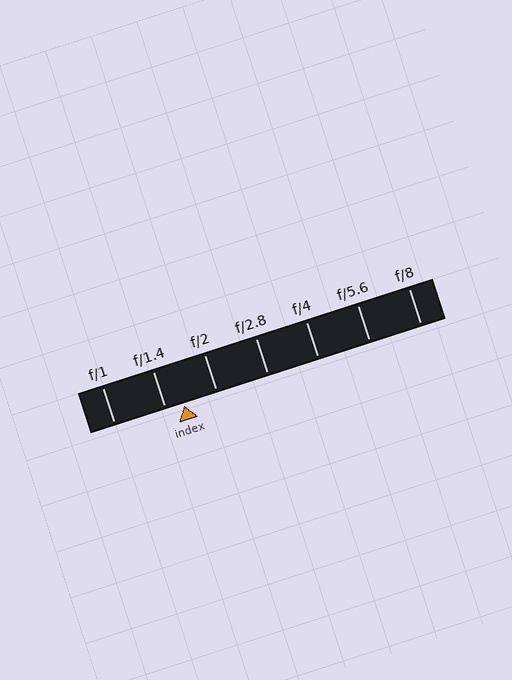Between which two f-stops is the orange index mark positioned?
The index mark is between f/1.4 and f/2.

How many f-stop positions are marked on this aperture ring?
There are 7 f-stop positions marked.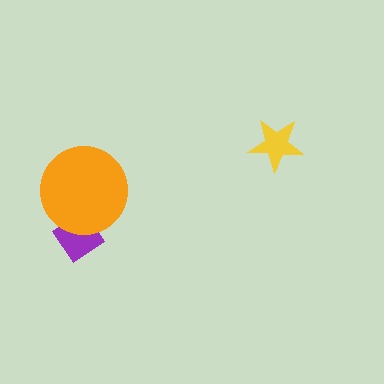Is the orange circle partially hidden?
No, no other shape covers it.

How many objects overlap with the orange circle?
1 object overlaps with the orange circle.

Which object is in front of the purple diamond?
The orange circle is in front of the purple diamond.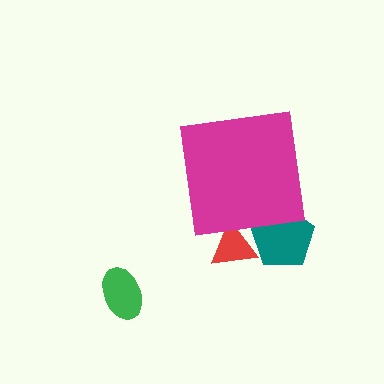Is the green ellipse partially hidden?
No, the green ellipse is fully visible.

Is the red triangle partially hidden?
Yes, the red triangle is partially hidden behind the magenta square.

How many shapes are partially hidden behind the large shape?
2 shapes are partially hidden.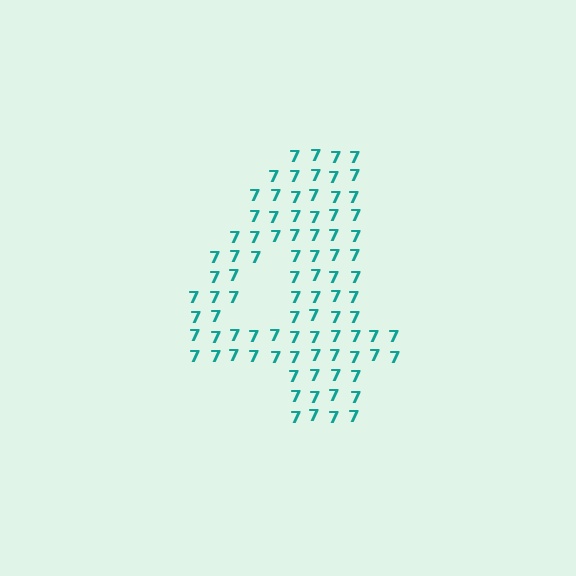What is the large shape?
The large shape is the digit 4.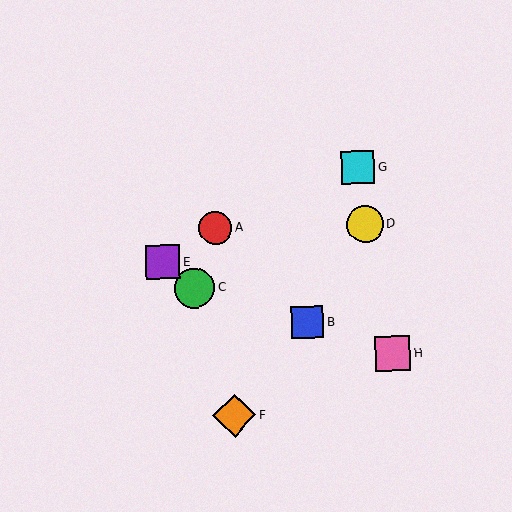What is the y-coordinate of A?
Object A is at y≈228.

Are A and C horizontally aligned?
No, A is at y≈228 and C is at y≈288.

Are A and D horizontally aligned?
Yes, both are at y≈228.